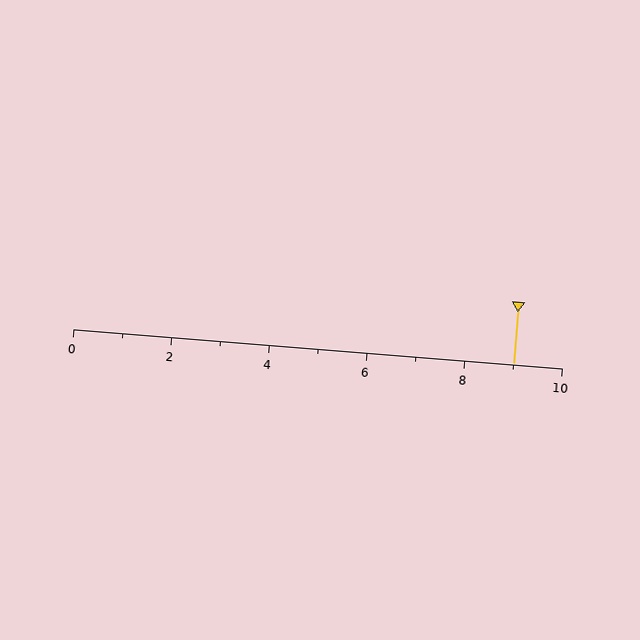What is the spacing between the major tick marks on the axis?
The major ticks are spaced 2 apart.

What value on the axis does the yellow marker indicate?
The marker indicates approximately 9.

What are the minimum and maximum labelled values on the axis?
The axis runs from 0 to 10.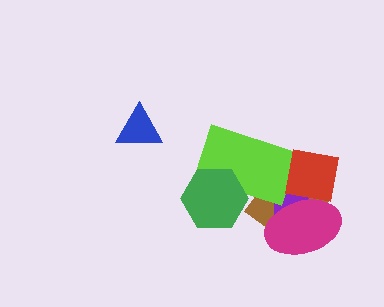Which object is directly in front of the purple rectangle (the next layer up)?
The lime rectangle is directly in front of the purple rectangle.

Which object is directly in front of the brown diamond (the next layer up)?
The purple rectangle is directly in front of the brown diamond.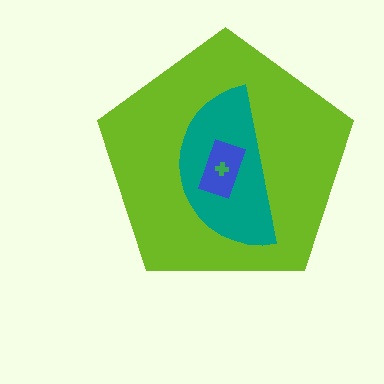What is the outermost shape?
The lime pentagon.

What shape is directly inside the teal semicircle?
The blue rectangle.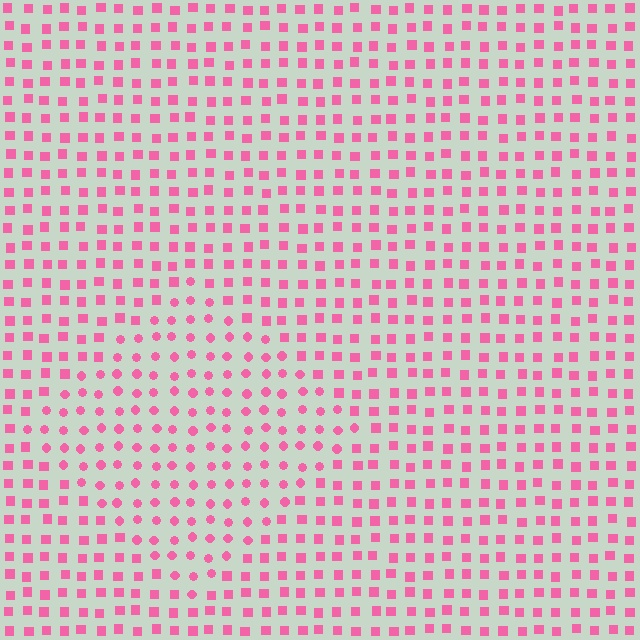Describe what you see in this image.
The image is filled with small pink elements arranged in a uniform grid. A diamond-shaped region contains circles, while the surrounding area contains squares. The boundary is defined purely by the change in element shape.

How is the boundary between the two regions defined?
The boundary is defined by a change in element shape: circles inside vs. squares outside. All elements share the same color and spacing.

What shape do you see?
I see a diamond.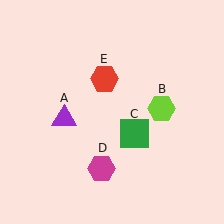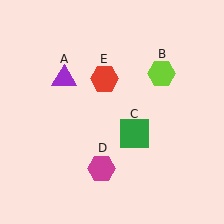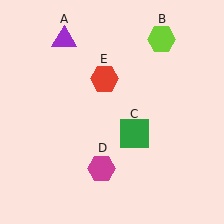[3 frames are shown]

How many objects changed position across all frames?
2 objects changed position: purple triangle (object A), lime hexagon (object B).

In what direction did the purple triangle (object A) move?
The purple triangle (object A) moved up.